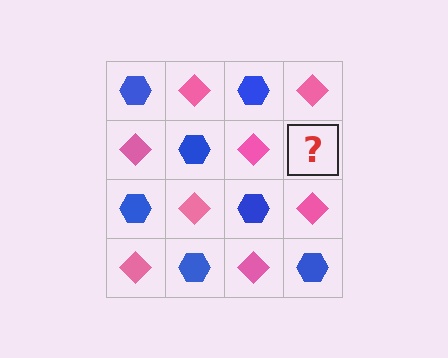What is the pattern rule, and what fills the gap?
The rule is that it alternates blue hexagon and pink diamond in a checkerboard pattern. The gap should be filled with a blue hexagon.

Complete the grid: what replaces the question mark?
The question mark should be replaced with a blue hexagon.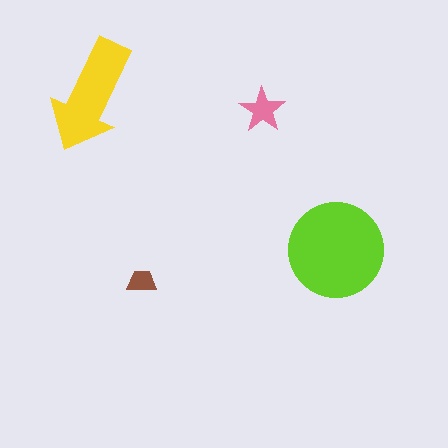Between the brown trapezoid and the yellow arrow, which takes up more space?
The yellow arrow.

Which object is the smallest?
The brown trapezoid.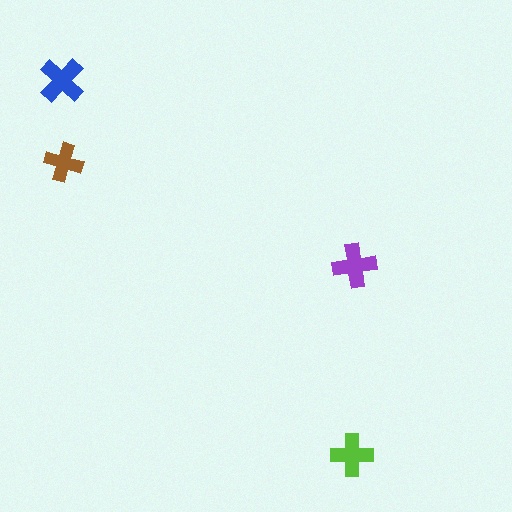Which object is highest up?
The blue cross is topmost.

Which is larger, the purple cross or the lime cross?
The purple one.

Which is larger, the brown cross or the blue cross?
The blue one.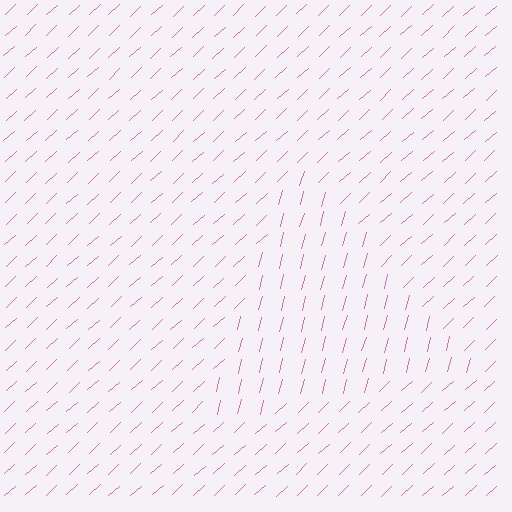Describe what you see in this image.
The image is filled with small pink line segments. A triangle region in the image has lines oriented differently from the surrounding lines, creating a visible texture boundary.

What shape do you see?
I see a triangle.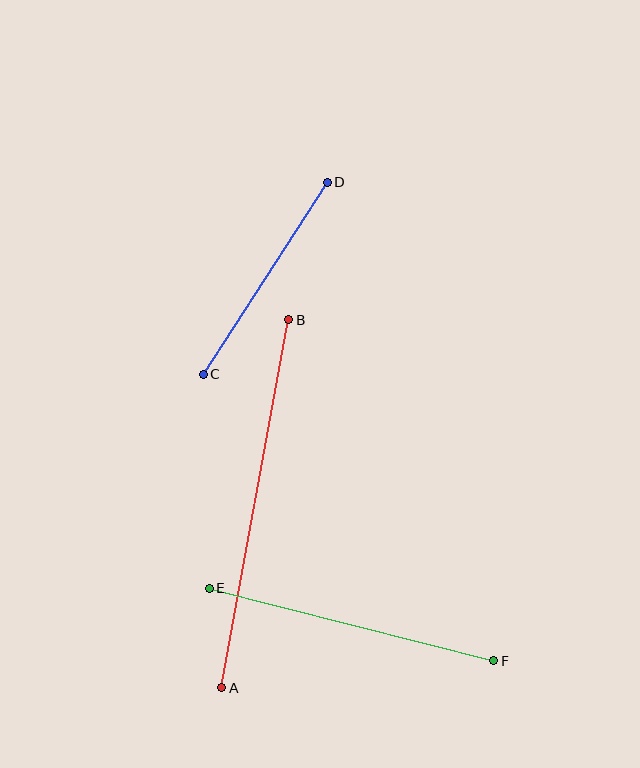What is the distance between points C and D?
The distance is approximately 229 pixels.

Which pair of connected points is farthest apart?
Points A and B are farthest apart.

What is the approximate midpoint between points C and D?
The midpoint is at approximately (265, 278) pixels.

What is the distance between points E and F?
The distance is approximately 294 pixels.